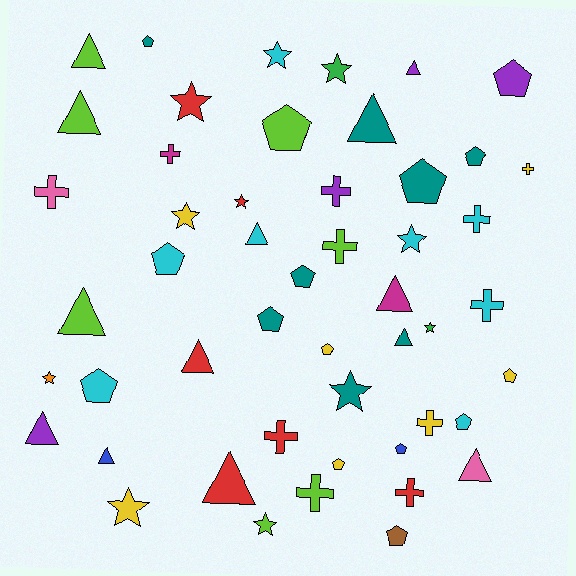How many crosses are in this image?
There are 11 crosses.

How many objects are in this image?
There are 50 objects.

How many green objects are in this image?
There are 2 green objects.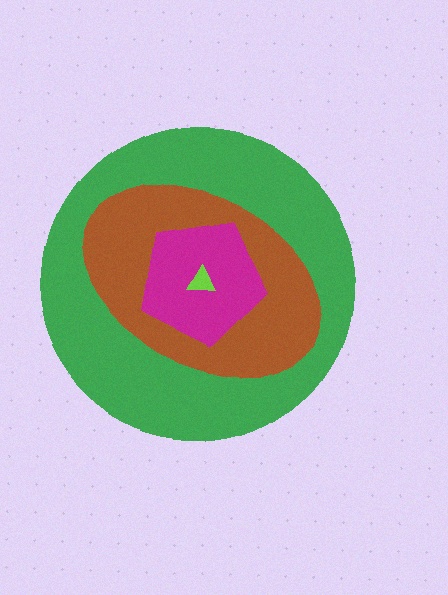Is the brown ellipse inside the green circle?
Yes.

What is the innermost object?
The lime triangle.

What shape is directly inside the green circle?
The brown ellipse.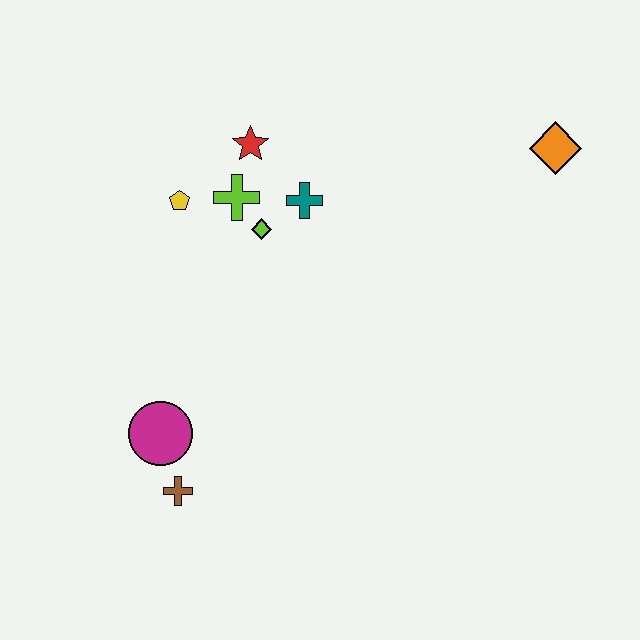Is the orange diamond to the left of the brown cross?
No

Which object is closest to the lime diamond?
The lime cross is closest to the lime diamond.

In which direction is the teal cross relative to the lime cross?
The teal cross is to the right of the lime cross.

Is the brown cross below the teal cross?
Yes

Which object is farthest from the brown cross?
The orange diamond is farthest from the brown cross.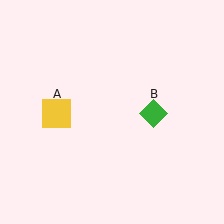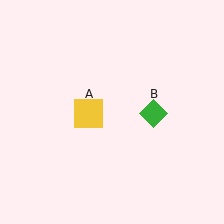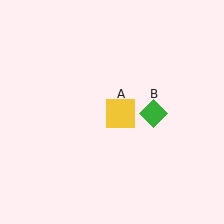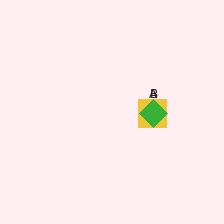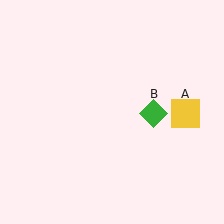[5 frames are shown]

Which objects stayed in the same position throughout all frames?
Green diamond (object B) remained stationary.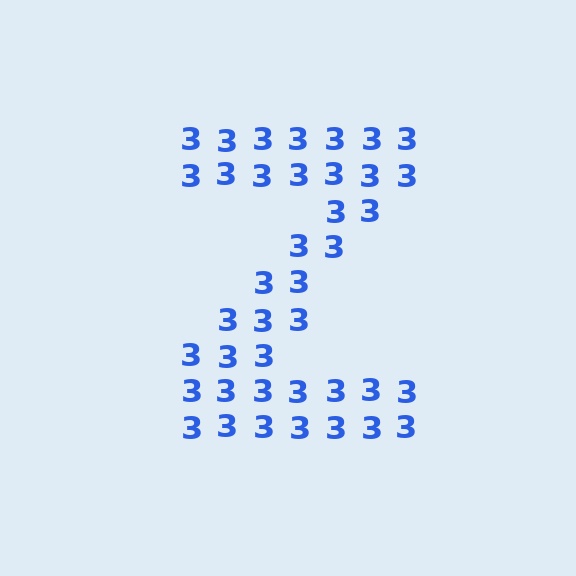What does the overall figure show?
The overall figure shows the letter Z.